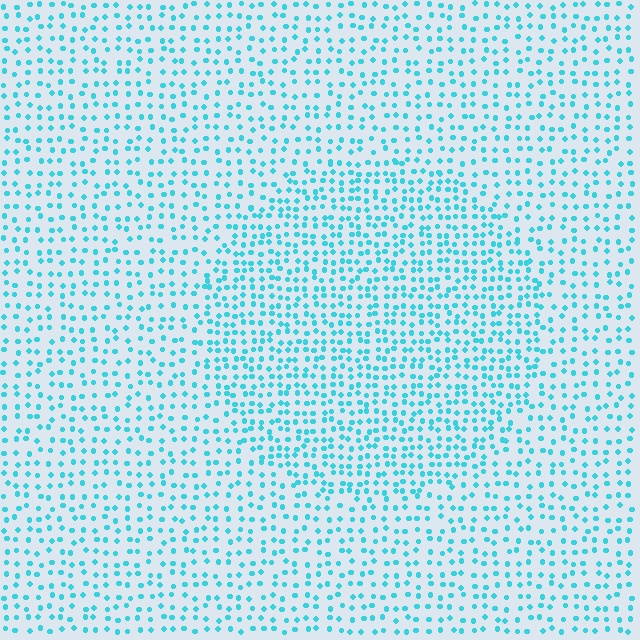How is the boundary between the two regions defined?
The boundary is defined by a change in element density (approximately 1.6x ratio). All elements are the same color, size, and shape.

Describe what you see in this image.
The image contains small cyan elements arranged at two different densities. A circle-shaped region is visible where the elements are more densely packed than the surrounding area.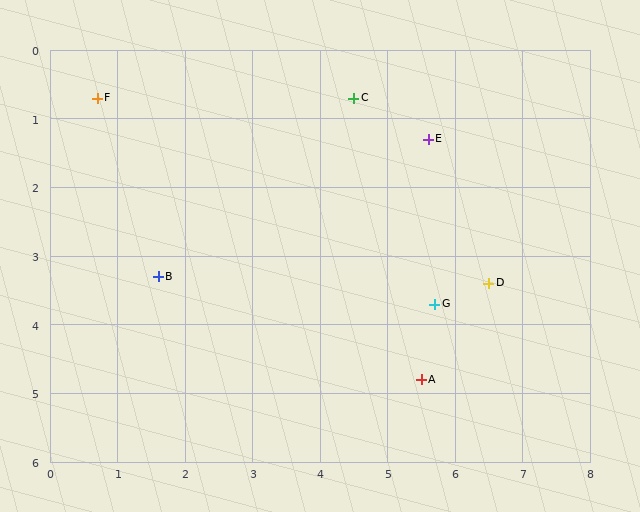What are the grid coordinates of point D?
Point D is at approximately (6.5, 3.4).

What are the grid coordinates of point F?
Point F is at approximately (0.7, 0.7).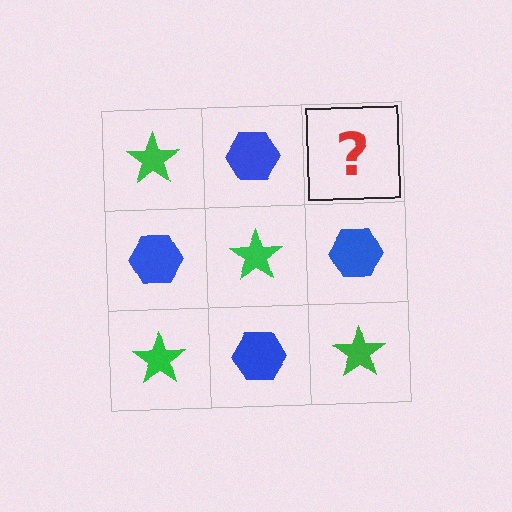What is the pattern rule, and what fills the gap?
The rule is that it alternates green star and blue hexagon in a checkerboard pattern. The gap should be filled with a green star.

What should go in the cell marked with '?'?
The missing cell should contain a green star.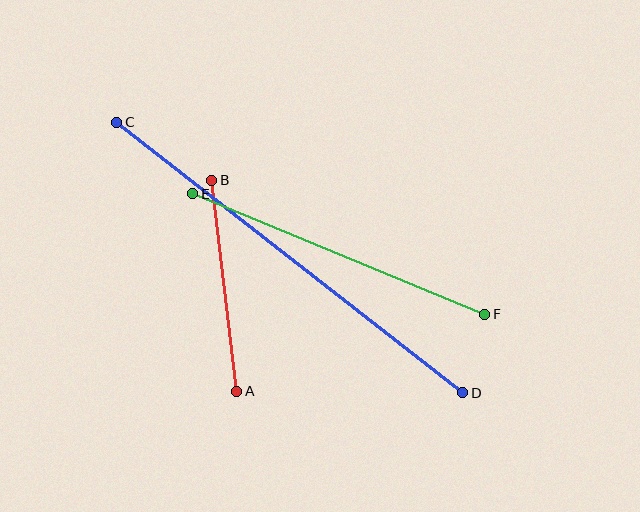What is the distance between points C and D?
The distance is approximately 439 pixels.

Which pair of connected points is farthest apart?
Points C and D are farthest apart.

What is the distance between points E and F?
The distance is approximately 316 pixels.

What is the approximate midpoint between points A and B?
The midpoint is at approximately (224, 286) pixels.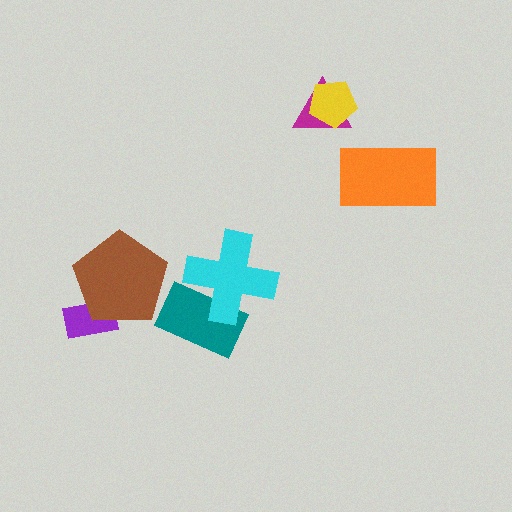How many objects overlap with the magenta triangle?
1 object overlaps with the magenta triangle.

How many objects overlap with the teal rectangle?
1 object overlaps with the teal rectangle.